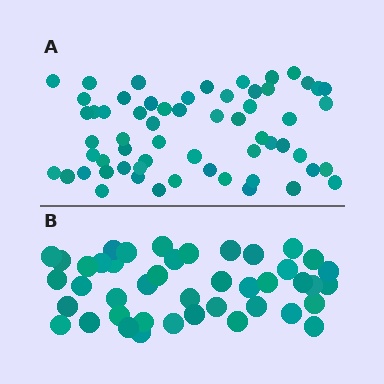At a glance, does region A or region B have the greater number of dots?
Region A (the top region) has more dots.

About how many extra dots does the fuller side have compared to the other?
Region A has approximately 15 more dots than region B.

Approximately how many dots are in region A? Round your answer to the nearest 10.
About 60 dots.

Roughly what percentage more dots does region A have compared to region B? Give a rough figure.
About 40% more.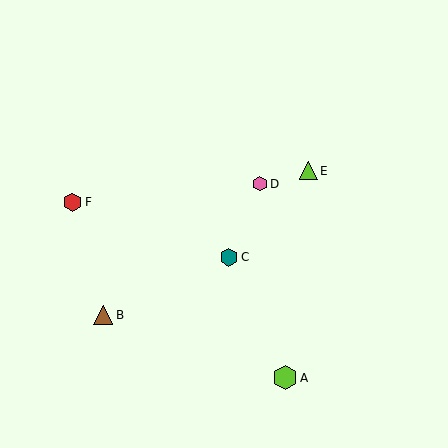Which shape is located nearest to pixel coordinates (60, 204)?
The red hexagon (labeled F) at (73, 202) is nearest to that location.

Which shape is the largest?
The lime hexagon (labeled A) is the largest.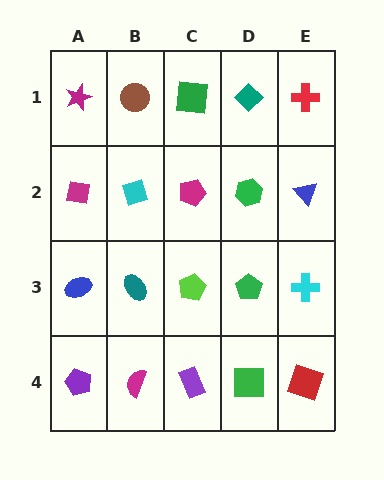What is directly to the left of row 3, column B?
A blue ellipse.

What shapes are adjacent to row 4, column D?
A green pentagon (row 3, column D), a purple rectangle (row 4, column C), a red square (row 4, column E).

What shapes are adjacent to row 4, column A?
A blue ellipse (row 3, column A), a magenta semicircle (row 4, column B).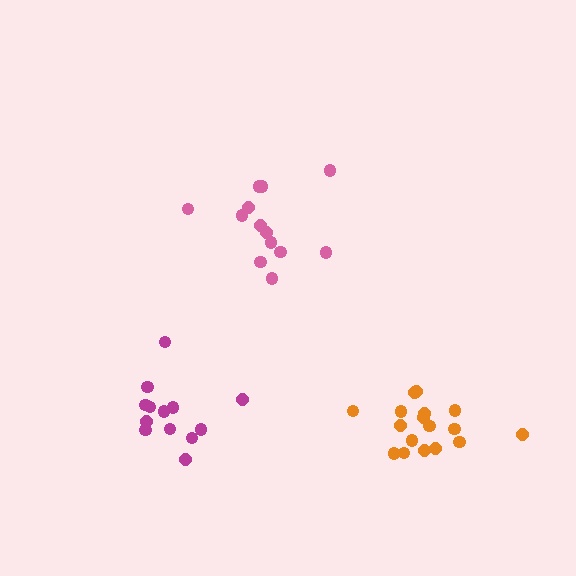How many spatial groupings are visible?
There are 3 spatial groupings.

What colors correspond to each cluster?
The clusters are colored: magenta, pink, orange.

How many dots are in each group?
Group 1: 13 dots, Group 2: 13 dots, Group 3: 17 dots (43 total).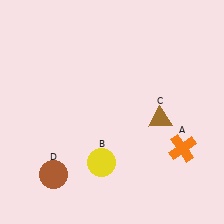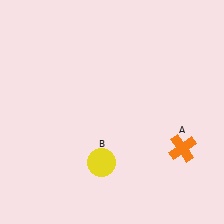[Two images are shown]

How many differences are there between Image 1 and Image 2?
There are 2 differences between the two images.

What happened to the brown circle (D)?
The brown circle (D) was removed in Image 2. It was in the bottom-left area of Image 1.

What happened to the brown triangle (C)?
The brown triangle (C) was removed in Image 2. It was in the bottom-right area of Image 1.